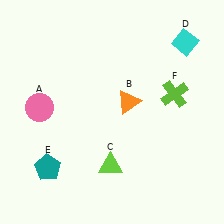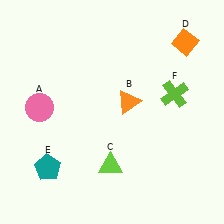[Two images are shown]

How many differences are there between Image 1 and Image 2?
There is 1 difference between the two images.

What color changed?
The diamond (D) changed from cyan in Image 1 to orange in Image 2.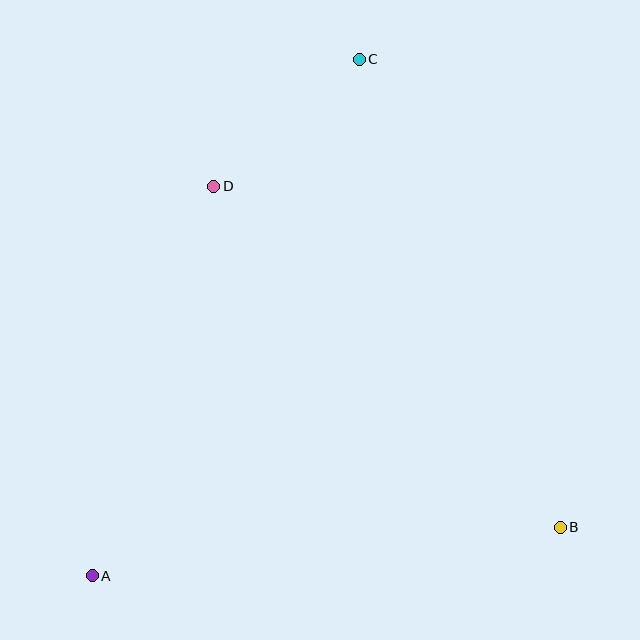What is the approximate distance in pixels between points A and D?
The distance between A and D is approximately 408 pixels.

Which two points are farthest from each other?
Points A and C are farthest from each other.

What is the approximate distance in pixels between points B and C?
The distance between B and C is approximately 509 pixels.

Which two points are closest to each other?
Points C and D are closest to each other.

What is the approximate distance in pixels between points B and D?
The distance between B and D is approximately 486 pixels.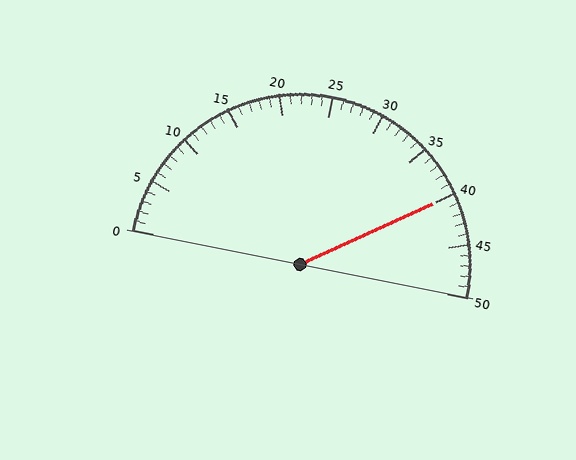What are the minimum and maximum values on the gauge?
The gauge ranges from 0 to 50.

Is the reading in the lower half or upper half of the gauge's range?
The reading is in the upper half of the range (0 to 50).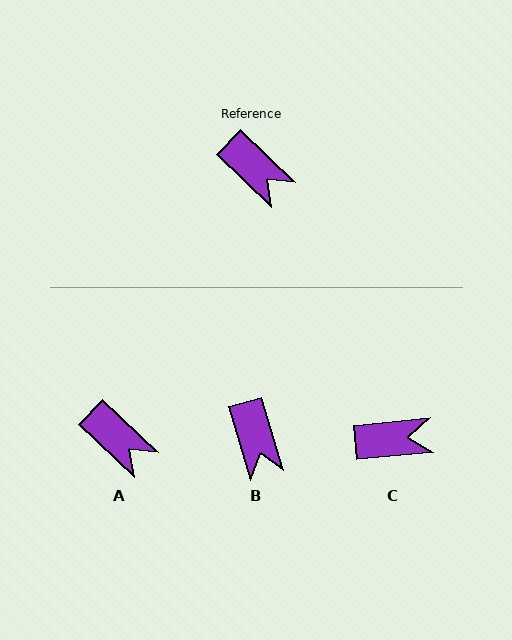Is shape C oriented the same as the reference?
No, it is off by about 49 degrees.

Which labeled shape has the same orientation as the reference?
A.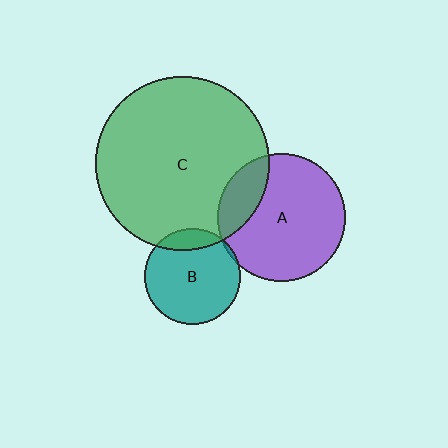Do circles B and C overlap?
Yes.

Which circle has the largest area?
Circle C (green).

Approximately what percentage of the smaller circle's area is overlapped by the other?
Approximately 15%.